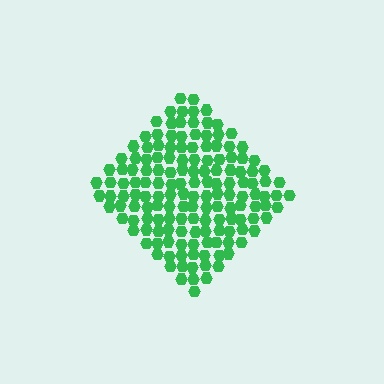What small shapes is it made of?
It is made of small hexagons.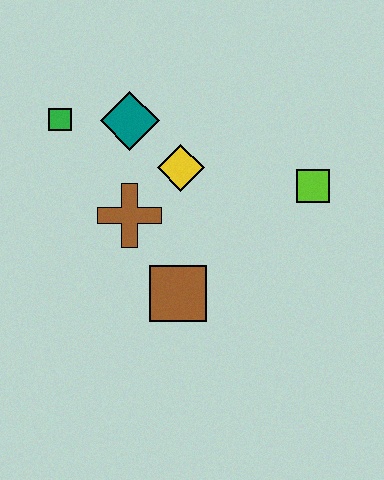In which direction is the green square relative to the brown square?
The green square is above the brown square.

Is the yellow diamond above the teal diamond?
No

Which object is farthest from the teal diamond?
The lime square is farthest from the teal diamond.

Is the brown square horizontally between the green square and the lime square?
Yes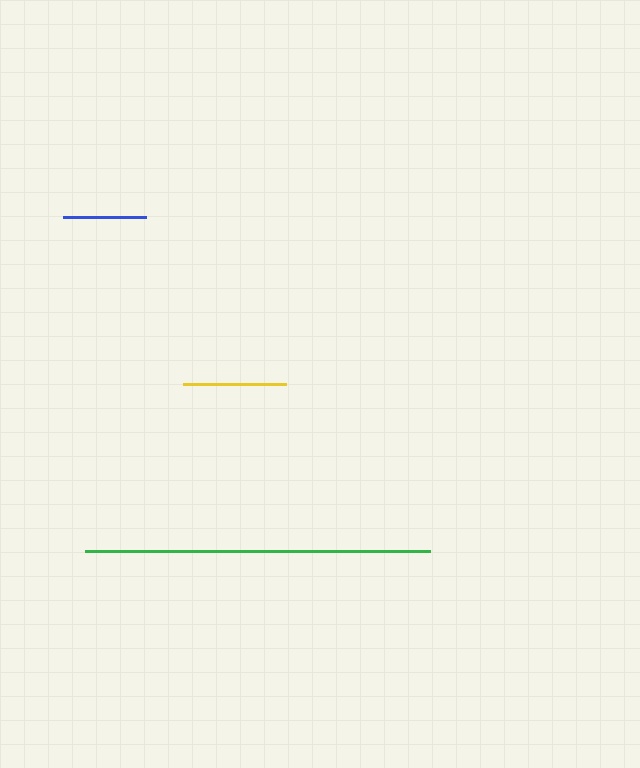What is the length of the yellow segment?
The yellow segment is approximately 103 pixels long.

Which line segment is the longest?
The green line is the longest at approximately 345 pixels.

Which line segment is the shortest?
The blue line is the shortest at approximately 84 pixels.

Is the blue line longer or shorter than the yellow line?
The yellow line is longer than the blue line.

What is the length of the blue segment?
The blue segment is approximately 84 pixels long.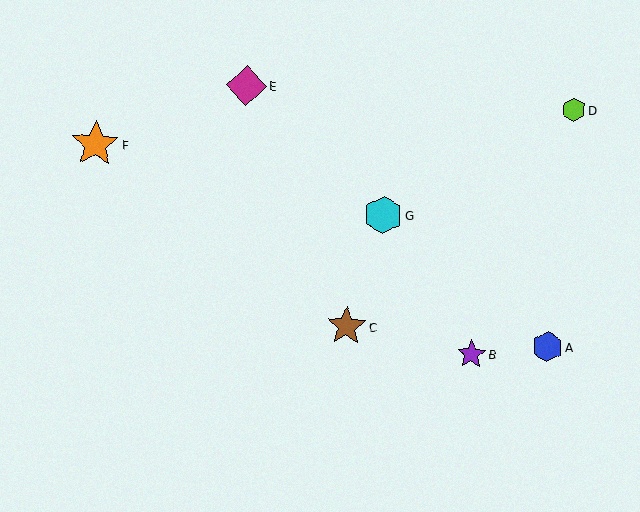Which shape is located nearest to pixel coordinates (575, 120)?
The lime hexagon (labeled D) at (574, 110) is nearest to that location.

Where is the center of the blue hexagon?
The center of the blue hexagon is at (547, 347).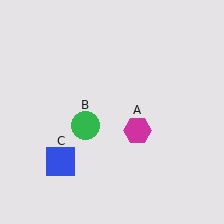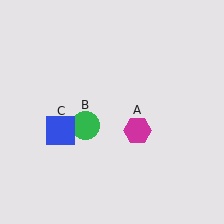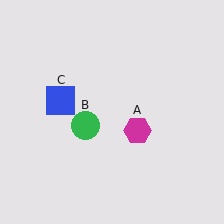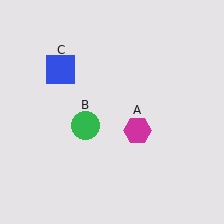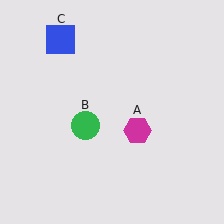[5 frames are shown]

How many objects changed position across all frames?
1 object changed position: blue square (object C).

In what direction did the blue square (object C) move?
The blue square (object C) moved up.